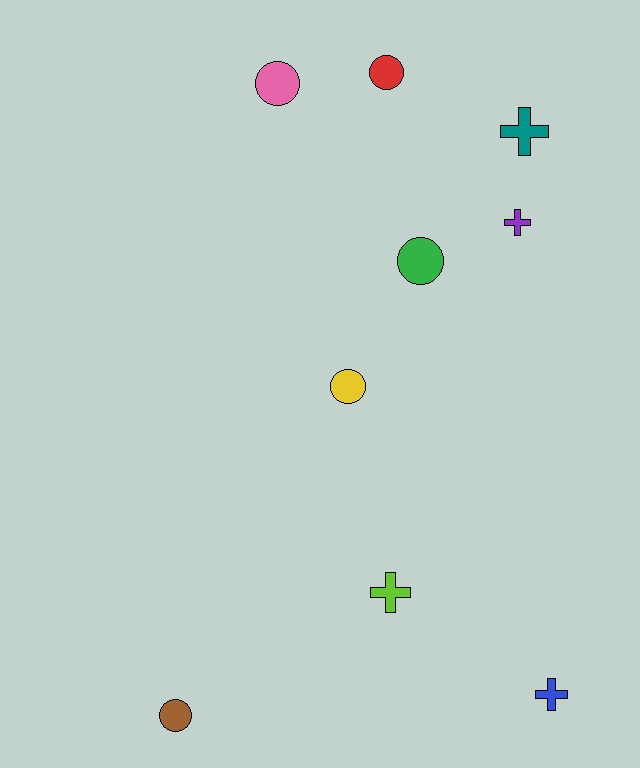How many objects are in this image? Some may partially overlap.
There are 9 objects.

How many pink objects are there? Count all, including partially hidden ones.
There is 1 pink object.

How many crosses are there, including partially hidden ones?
There are 4 crosses.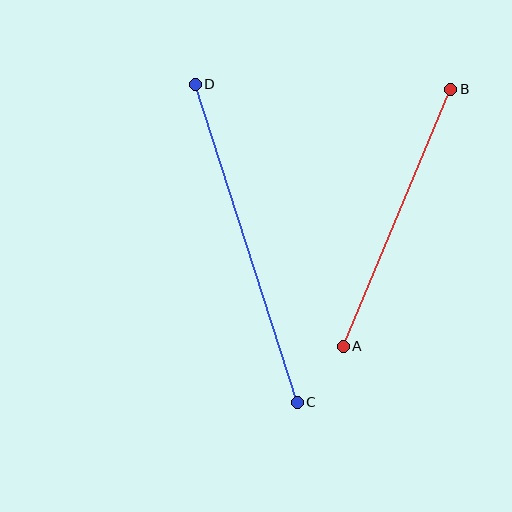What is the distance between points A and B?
The distance is approximately 279 pixels.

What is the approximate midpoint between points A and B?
The midpoint is at approximately (397, 218) pixels.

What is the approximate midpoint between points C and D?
The midpoint is at approximately (246, 243) pixels.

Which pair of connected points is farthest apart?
Points C and D are farthest apart.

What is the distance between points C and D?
The distance is approximately 334 pixels.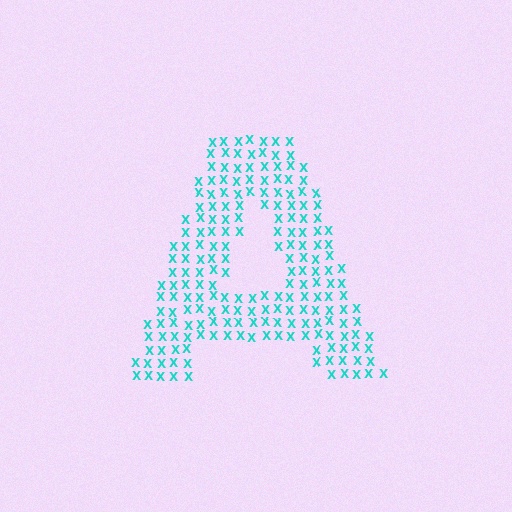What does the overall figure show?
The overall figure shows the letter A.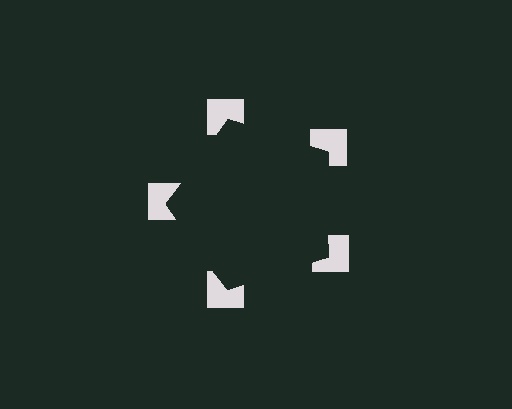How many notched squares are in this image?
There are 5 — one at each vertex of the illusory pentagon.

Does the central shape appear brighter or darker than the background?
It typically appears slightly darker than the background, even though no actual brightness change is drawn.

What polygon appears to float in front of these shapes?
An illusory pentagon — its edges are inferred from the aligned wedge cuts in the notched squares, not physically drawn.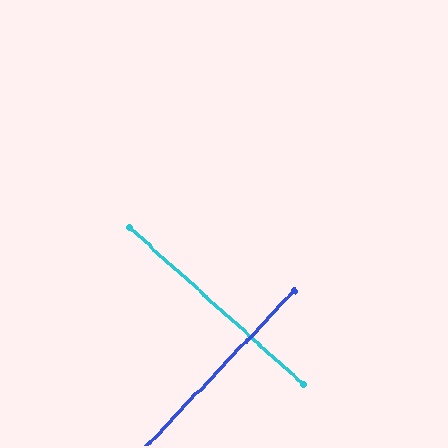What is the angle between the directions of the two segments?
Approximately 89 degrees.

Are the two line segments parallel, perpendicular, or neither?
Perpendicular — they meet at approximately 89°.